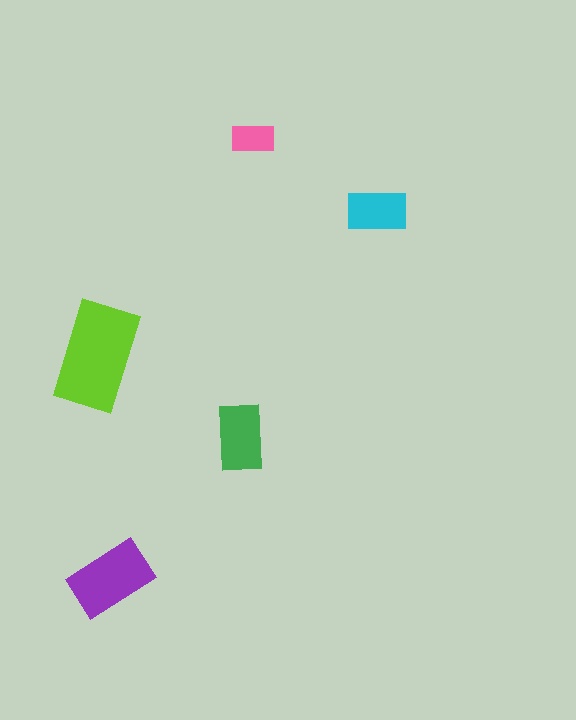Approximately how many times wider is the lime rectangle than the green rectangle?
About 1.5 times wider.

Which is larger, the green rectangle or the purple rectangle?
The purple one.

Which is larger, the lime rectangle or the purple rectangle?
The lime one.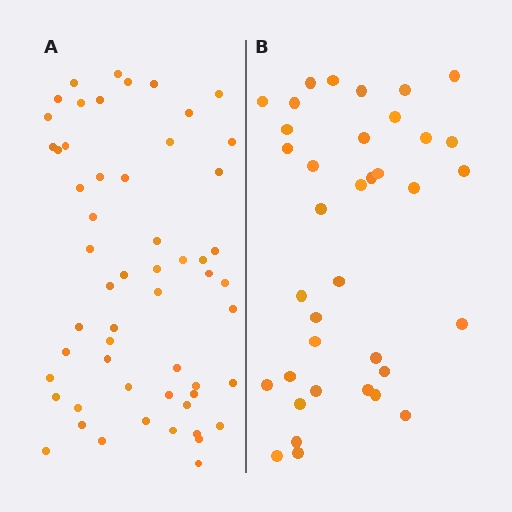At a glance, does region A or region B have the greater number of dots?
Region A (the left region) has more dots.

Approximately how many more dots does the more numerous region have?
Region A has approximately 20 more dots than region B.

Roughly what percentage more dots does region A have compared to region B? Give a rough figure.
About 50% more.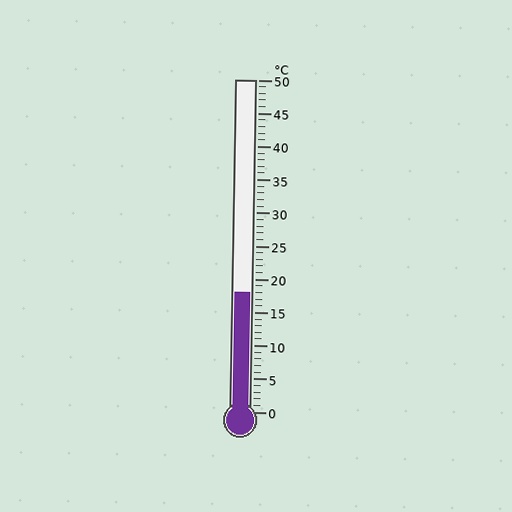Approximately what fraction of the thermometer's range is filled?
The thermometer is filled to approximately 35% of its range.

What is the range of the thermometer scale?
The thermometer scale ranges from 0°C to 50°C.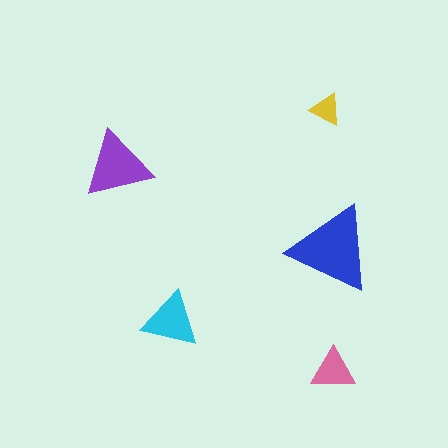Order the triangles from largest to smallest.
the blue one, the purple one, the cyan one, the pink one, the yellow one.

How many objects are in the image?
There are 5 objects in the image.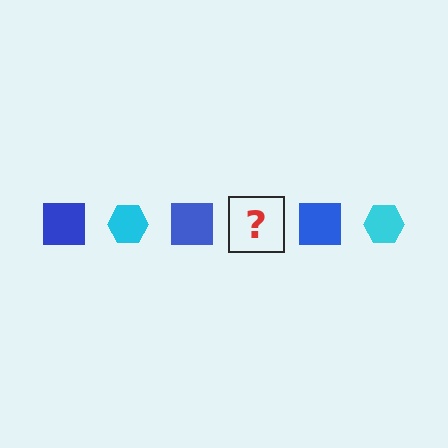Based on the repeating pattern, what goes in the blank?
The blank should be a cyan hexagon.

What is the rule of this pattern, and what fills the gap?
The rule is that the pattern alternates between blue square and cyan hexagon. The gap should be filled with a cyan hexagon.